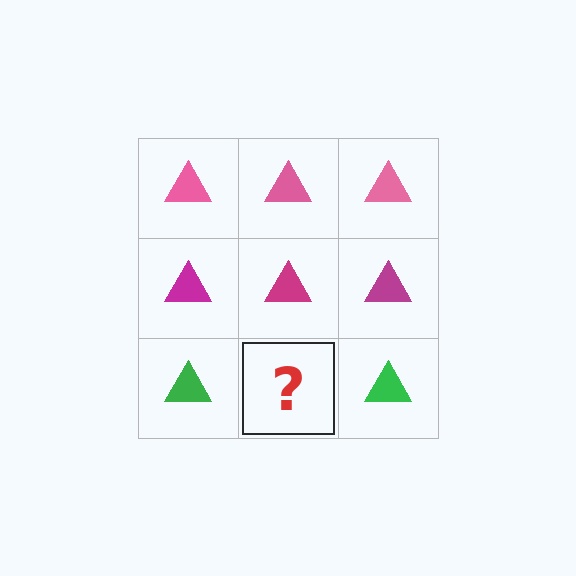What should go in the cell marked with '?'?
The missing cell should contain a green triangle.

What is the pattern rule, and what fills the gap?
The rule is that each row has a consistent color. The gap should be filled with a green triangle.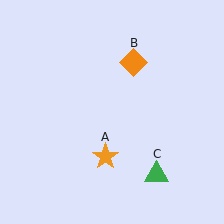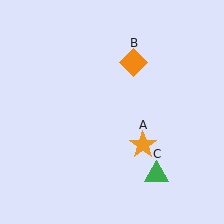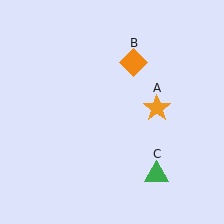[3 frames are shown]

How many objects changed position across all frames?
1 object changed position: orange star (object A).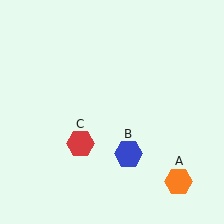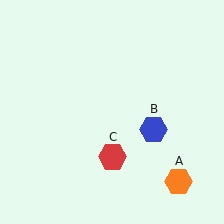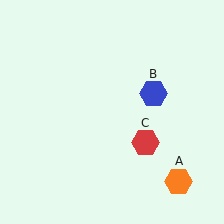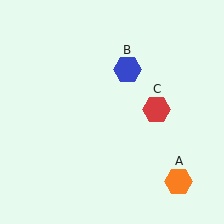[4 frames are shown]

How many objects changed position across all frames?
2 objects changed position: blue hexagon (object B), red hexagon (object C).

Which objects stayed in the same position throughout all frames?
Orange hexagon (object A) remained stationary.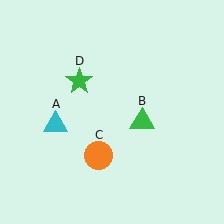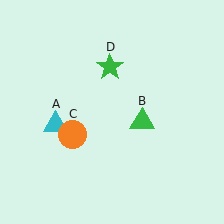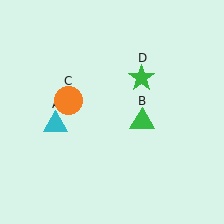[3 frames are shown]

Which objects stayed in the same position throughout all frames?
Cyan triangle (object A) and green triangle (object B) remained stationary.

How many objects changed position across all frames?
2 objects changed position: orange circle (object C), green star (object D).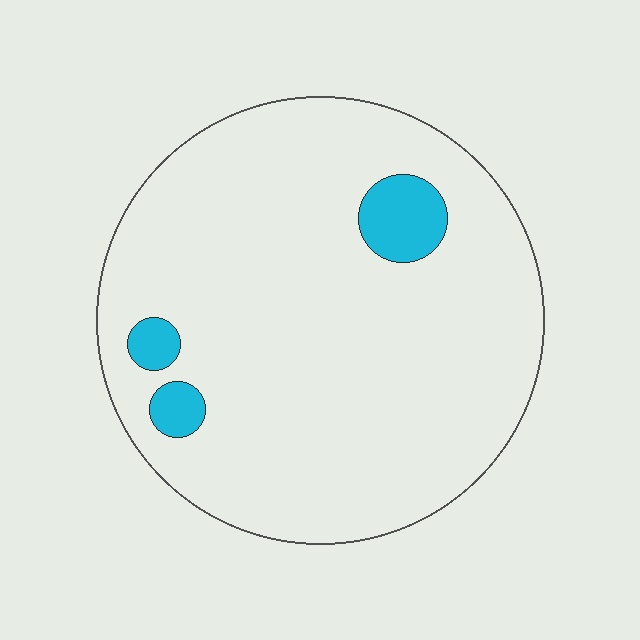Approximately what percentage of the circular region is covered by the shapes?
Approximately 5%.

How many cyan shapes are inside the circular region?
3.